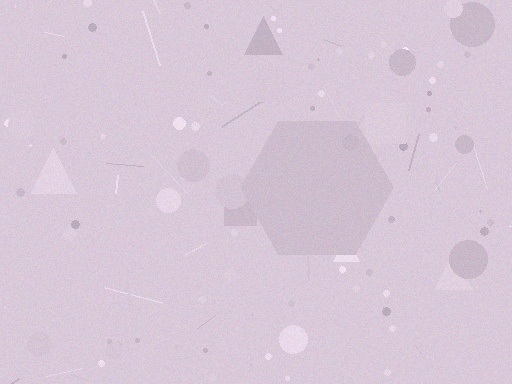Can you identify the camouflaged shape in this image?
The camouflaged shape is a hexagon.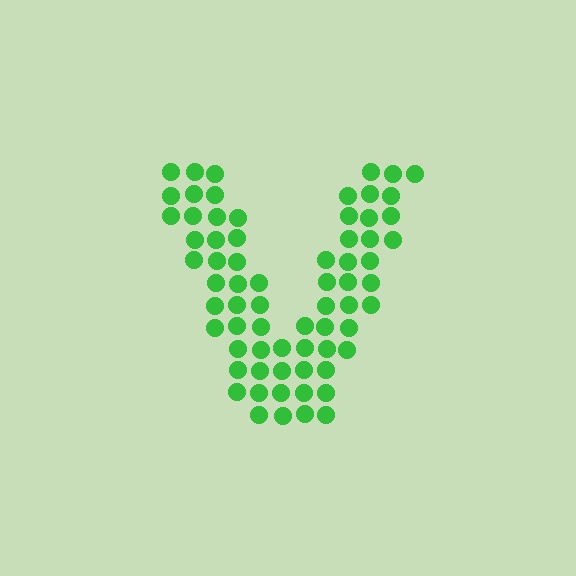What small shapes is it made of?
It is made of small circles.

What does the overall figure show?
The overall figure shows the letter V.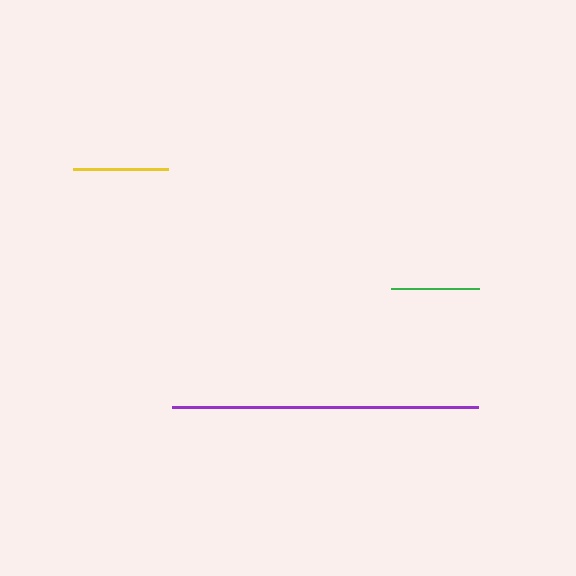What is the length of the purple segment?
The purple segment is approximately 307 pixels long.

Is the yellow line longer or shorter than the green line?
The yellow line is longer than the green line.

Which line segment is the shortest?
The green line is the shortest at approximately 87 pixels.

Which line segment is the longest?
The purple line is the longest at approximately 307 pixels.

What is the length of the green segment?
The green segment is approximately 87 pixels long.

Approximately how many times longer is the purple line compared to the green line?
The purple line is approximately 3.5 times the length of the green line.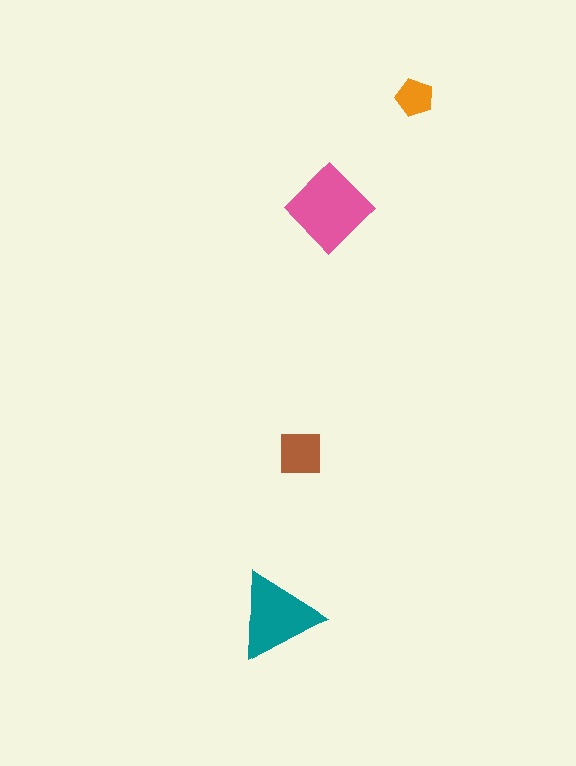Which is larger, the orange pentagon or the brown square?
The brown square.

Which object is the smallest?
The orange pentagon.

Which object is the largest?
The pink diamond.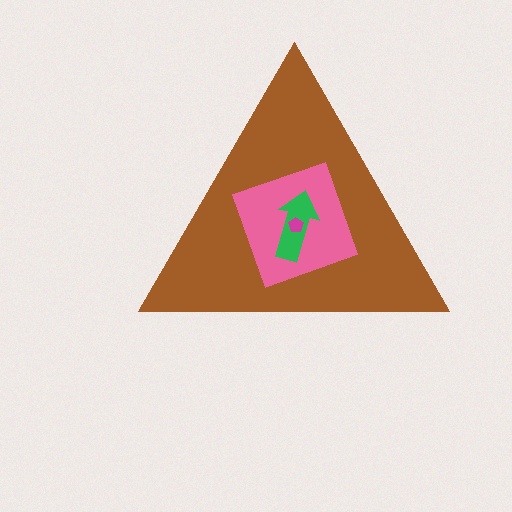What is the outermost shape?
The brown triangle.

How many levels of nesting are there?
4.